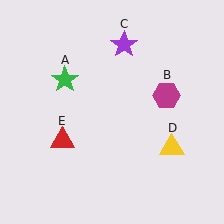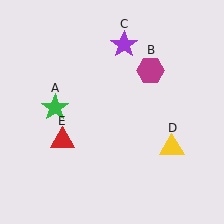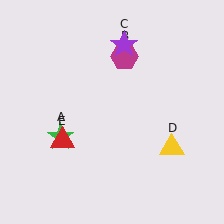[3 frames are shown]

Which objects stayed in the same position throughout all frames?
Purple star (object C) and yellow triangle (object D) and red triangle (object E) remained stationary.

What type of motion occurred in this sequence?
The green star (object A), magenta hexagon (object B) rotated counterclockwise around the center of the scene.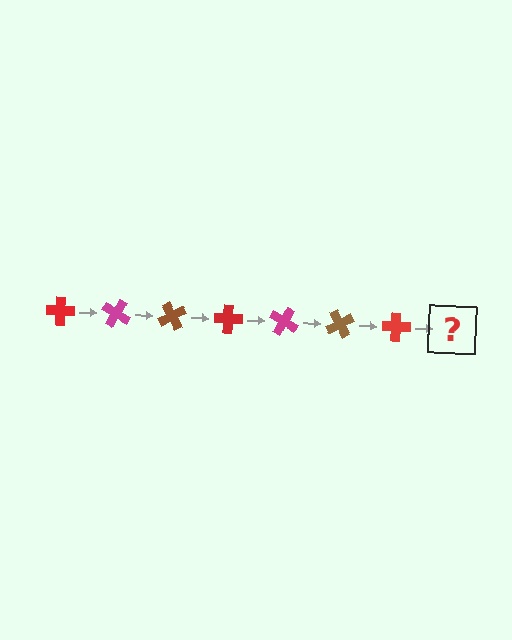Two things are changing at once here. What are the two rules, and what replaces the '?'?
The two rules are that it rotates 30 degrees each step and the color cycles through red, magenta, and brown. The '?' should be a magenta cross, rotated 210 degrees from the start.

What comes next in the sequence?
The next element should be a magenta cross, rotated 210 degrees from the start.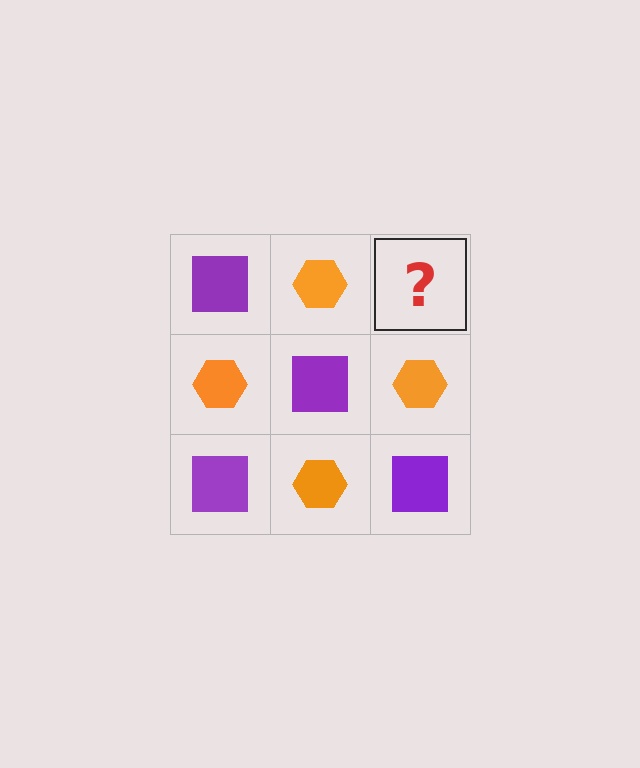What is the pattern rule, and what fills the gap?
The rule is that it alternates purple square and orange hexagon in a checkerboard pattern. The gap should be filled with a purple square.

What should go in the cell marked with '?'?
The missing cell should contain a purple square.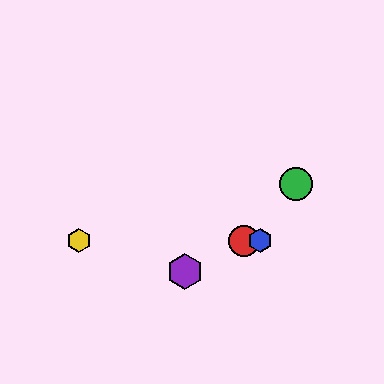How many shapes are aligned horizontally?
3 shapes (the red circle, the blue hexagon, the yellow hexagon) are aligned horizontally.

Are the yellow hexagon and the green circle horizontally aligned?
No, the yellow hexagon is at y≈241 and the green circle is at y≈184.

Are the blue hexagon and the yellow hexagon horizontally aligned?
Yes, both are at y≈241.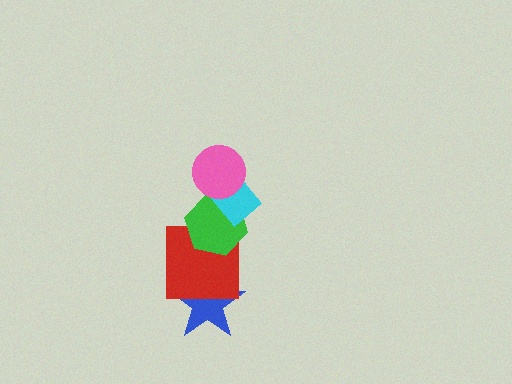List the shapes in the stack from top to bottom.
From top to bottom: the pink circle, the cyan rectangle, the green hexagon, the red square, the blue star.